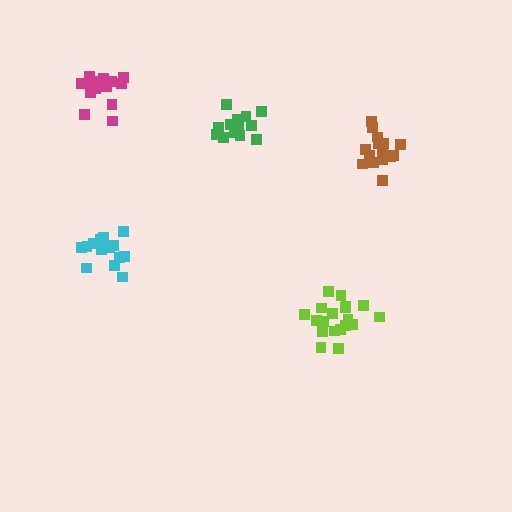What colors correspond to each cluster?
The clusters are colored: green, lime, cyan, magenta, brown.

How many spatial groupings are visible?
There are 5 spatial groupings.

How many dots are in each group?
Group 1: 13 dots, Group 2: 19 dots, Group 3: 19 dots, Group 4: 14 dots, Group 5: 15 dots (80 total).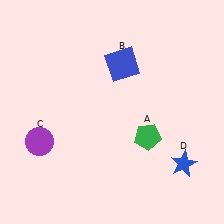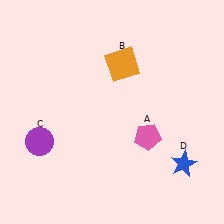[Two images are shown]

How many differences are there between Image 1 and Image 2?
There are 2 differences between the two images.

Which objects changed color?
A changed from green to pink. B changed from blue to orange.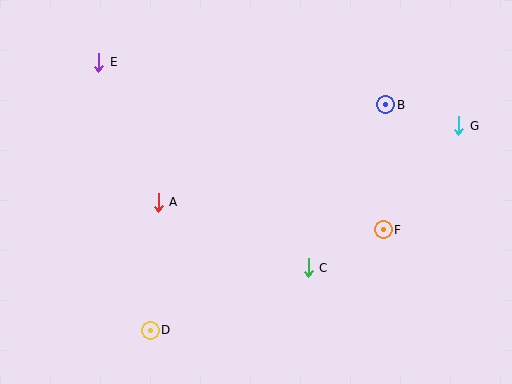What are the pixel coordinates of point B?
Point B is at (386, 105).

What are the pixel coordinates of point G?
Point G is at (459, 126).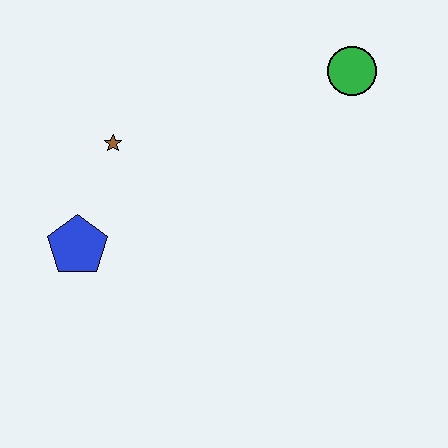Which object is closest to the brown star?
The blue pentagon is closest to the brown star.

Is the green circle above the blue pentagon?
Yes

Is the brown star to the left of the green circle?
Yes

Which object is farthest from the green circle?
The blue pentagon is farthest from the green circle.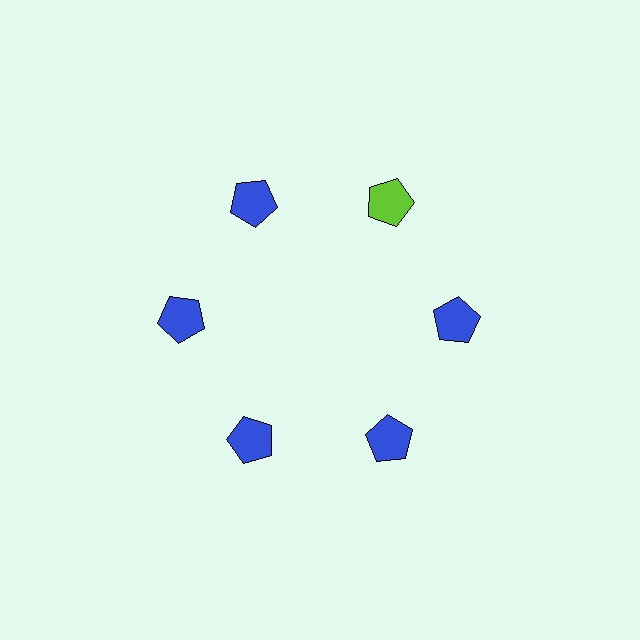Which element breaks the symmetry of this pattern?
The lime pentagon at roughly the 1 o'clock position breaks the symmetry. All other shapes are blue pentagons.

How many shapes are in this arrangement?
There are 6 shapes arranged in a ring pattern.